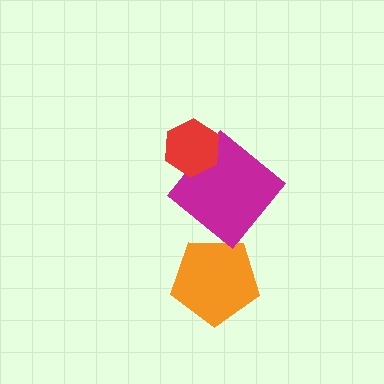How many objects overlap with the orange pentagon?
0 objects overlap with the orange pentagon.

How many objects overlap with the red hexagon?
1 object overlaps with the red hexagon.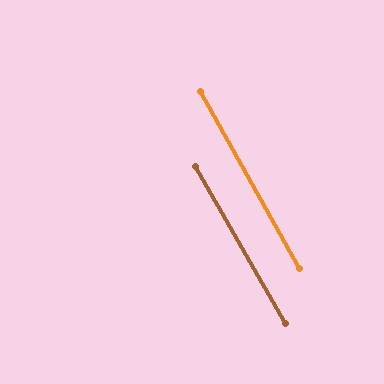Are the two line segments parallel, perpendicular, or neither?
Parallel — their directions differ by only 0.9°.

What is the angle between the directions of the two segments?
Approximately 1 degree.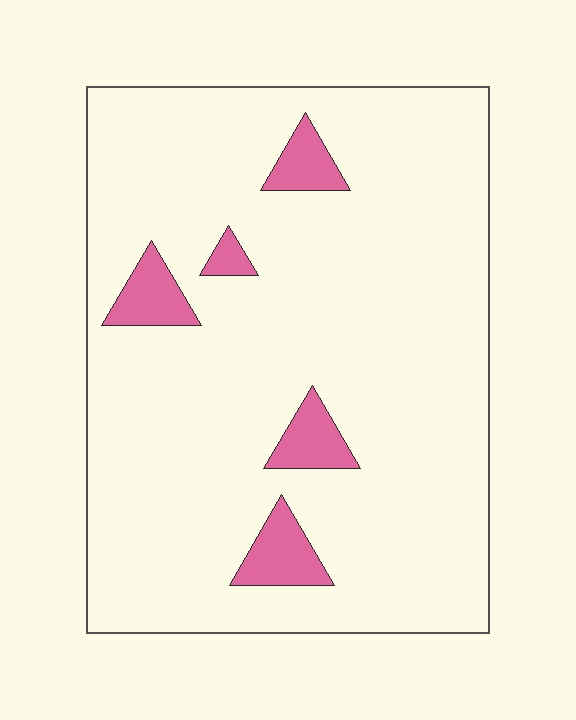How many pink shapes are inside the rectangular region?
5.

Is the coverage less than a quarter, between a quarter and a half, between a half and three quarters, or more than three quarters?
Less than a quarter.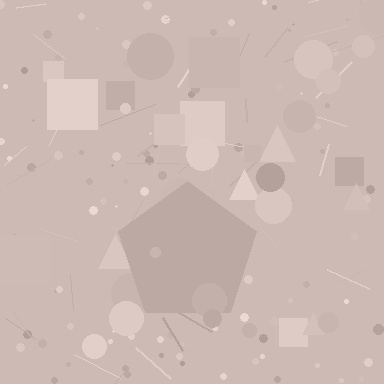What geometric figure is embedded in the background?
A pentagon is embedded in the background.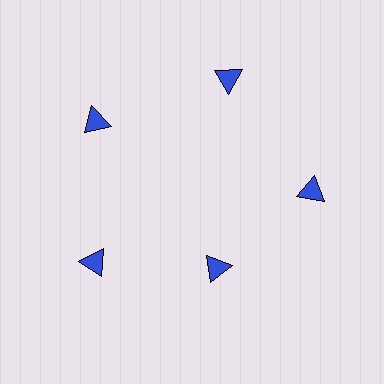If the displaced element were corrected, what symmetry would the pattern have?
It would have 5-fold rotational symmetry — the pattern would map onto itself every 72 degrees.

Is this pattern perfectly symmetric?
No. The 5 blue triangles are arranged in a ring, but one element near the 5 o'clock position is pulled inward toward the center, breaking the 5-fold rotational symmetry.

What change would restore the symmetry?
The symmetry would be restored by moving it outward, back onto the ring so that all 5 triangles sit at equal angles and equal distance from the center.